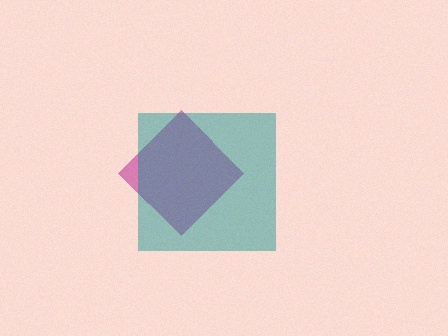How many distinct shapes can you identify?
There are 2 distinct shapes: a magenta diamond, a teal square.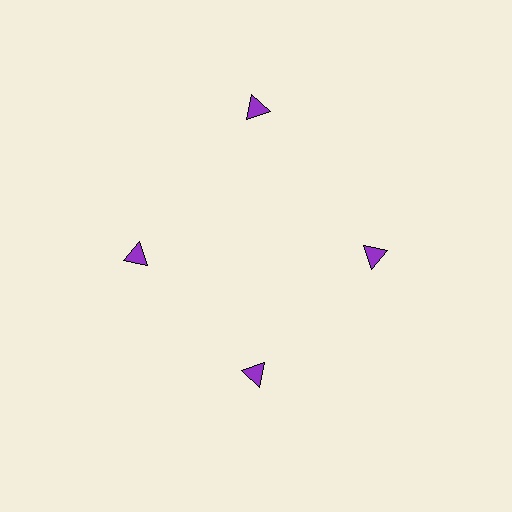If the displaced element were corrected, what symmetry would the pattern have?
It would have 4-fold rotational symmetry — the pattern would map onto itself every 90 degrees.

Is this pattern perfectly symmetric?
No. The 4 purple triangles are arranged in a ring, but one element near the 12 o'clock position is pushed outward from the center, breaking the 4-fold rotational symmetry.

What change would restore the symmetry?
The symmetry would be restored by moving it inward, back onto the ring so that all 4 triangles sit at equal angles and equal distance from the center.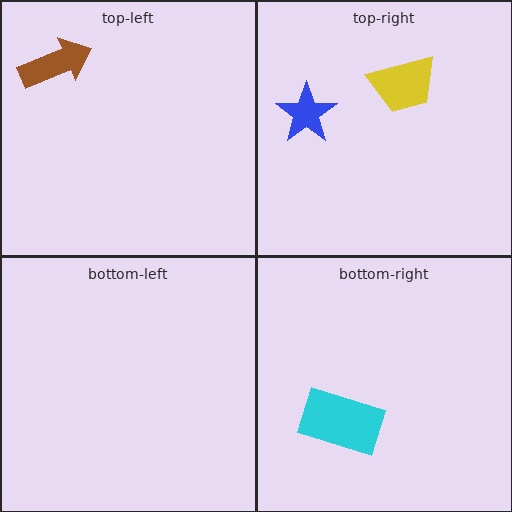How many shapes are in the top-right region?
2.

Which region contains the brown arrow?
The top-left region.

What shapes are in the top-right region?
The blue star, the yellow trapezoid.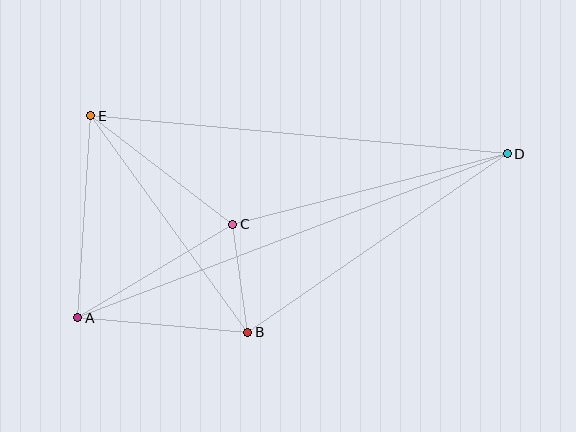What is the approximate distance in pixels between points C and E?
The distance between C and E is approximately 179 pixels.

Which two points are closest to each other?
Points B and C are closest to each other.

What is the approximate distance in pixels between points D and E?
The distance between D and E is approximately 418 pixels.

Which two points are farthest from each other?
Points A and D are farthest from each other.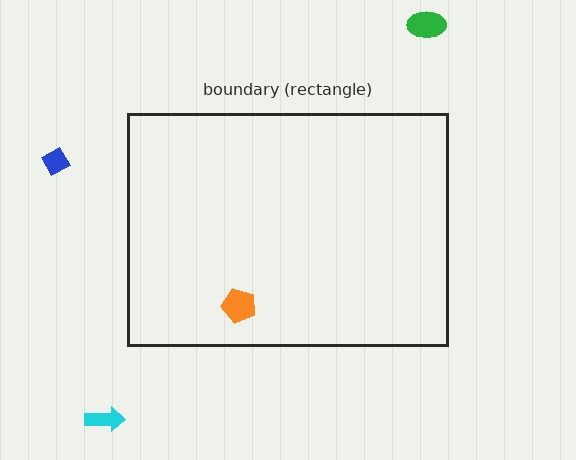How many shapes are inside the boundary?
1 inside, 3 outside.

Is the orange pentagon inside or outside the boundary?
Inside.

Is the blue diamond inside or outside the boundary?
Outside.